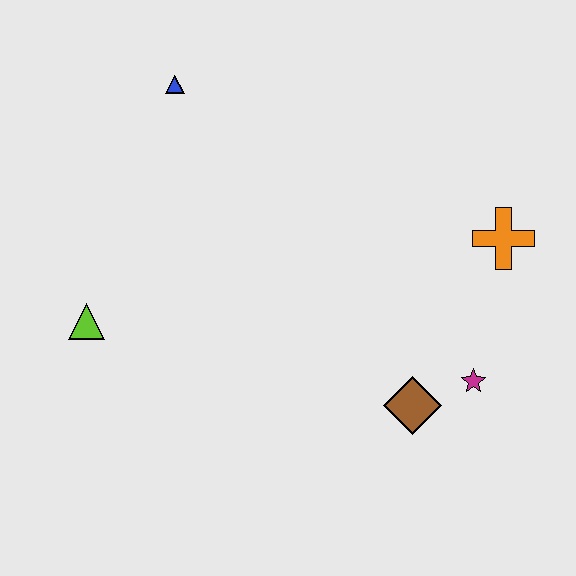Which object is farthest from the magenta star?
The blue triangle is farthest from the magenta star.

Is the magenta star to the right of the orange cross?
No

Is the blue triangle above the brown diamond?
Yes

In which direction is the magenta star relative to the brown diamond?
The magenta star is to the right of the brown diamond.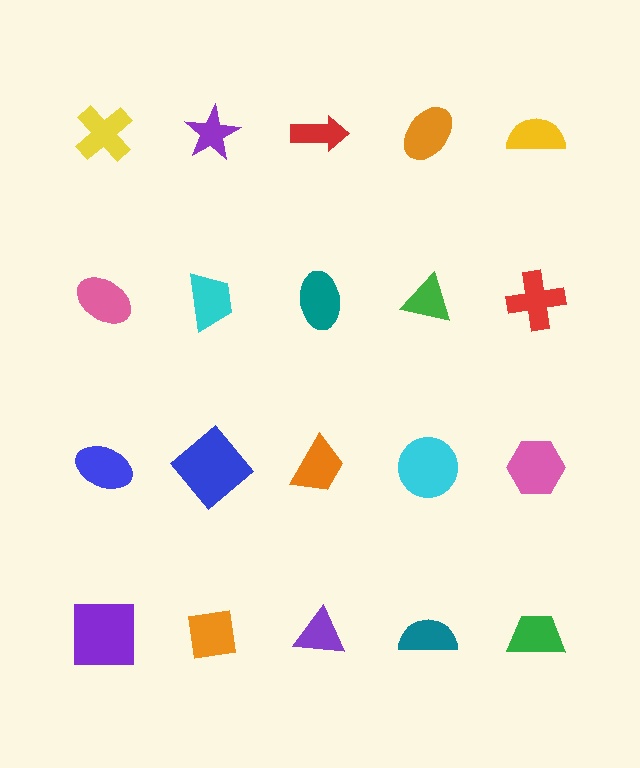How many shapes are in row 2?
5 shapes.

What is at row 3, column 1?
A blue ellipse.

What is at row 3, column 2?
A blue diamond.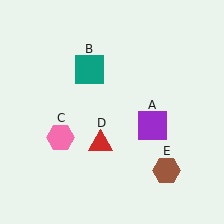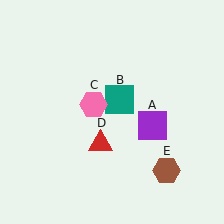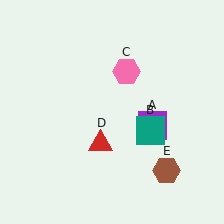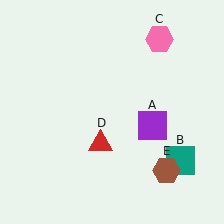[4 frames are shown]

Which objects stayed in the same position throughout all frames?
Purple square (object A) and red triangle (object D) and brown hexagon (object E) remained stationary.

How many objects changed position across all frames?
2 objects changed position: teal square (object B), pink hexagon (object C).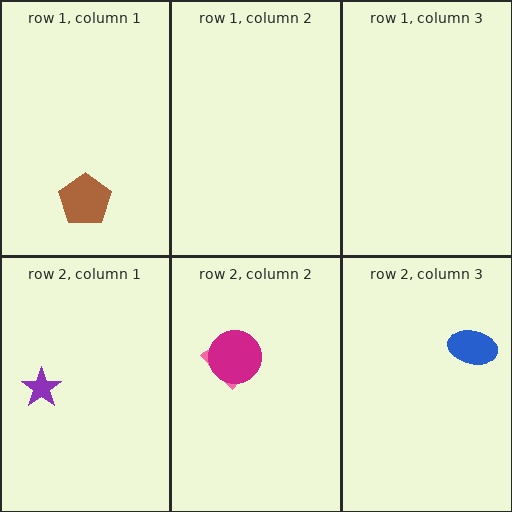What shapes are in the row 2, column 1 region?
The purple star.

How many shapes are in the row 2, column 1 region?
1.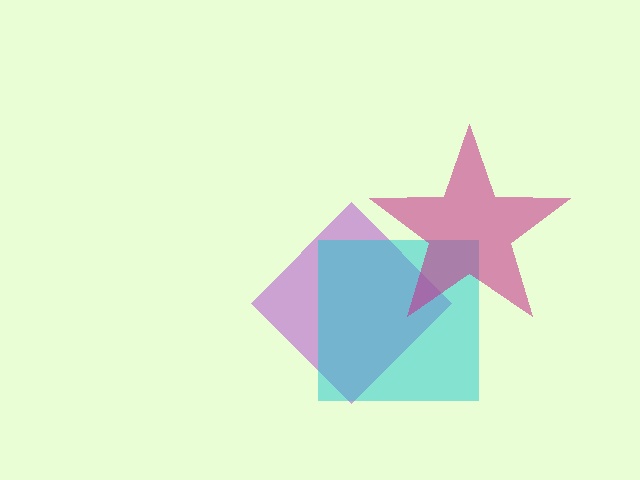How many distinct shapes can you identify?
There are 3 distinct shapes: a purple diamond, a cyan square, a magenta star.